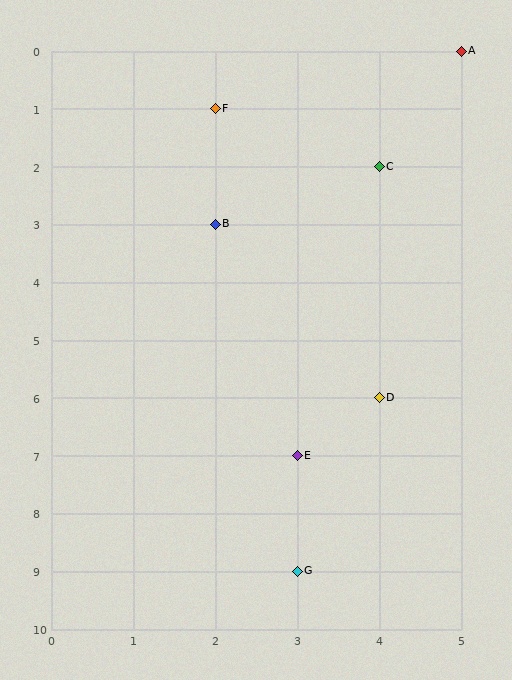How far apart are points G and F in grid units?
Points G and F are 1 column and 8 rows apart (about 8.1 grid units diagonally).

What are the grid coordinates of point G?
Point G is at grid coordinates (3, 9).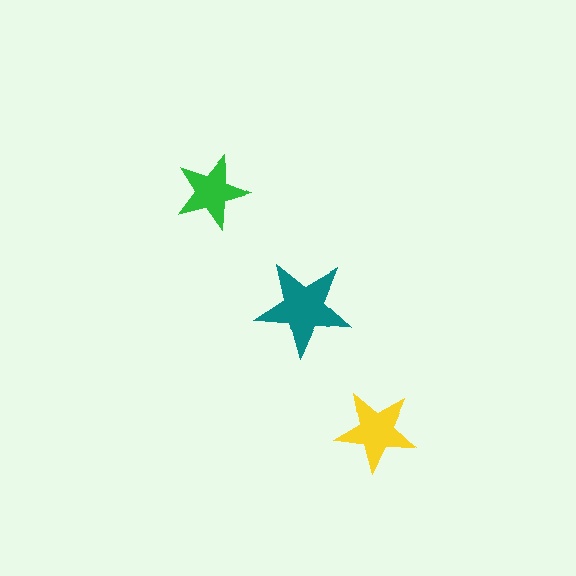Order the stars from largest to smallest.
the teal one, the yellow one, the green one.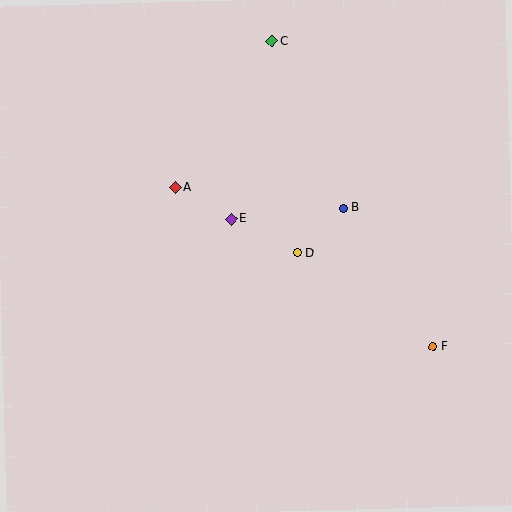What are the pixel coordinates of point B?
Point B is at (343, 208).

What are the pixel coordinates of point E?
Point E is at (231, 219).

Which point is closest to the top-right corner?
Point C is closest to the top-right corner.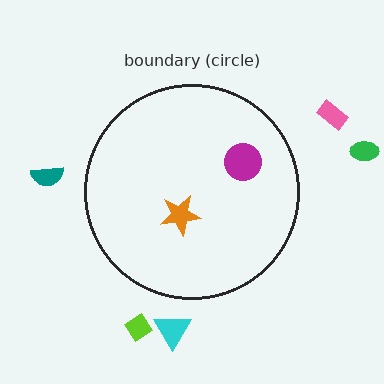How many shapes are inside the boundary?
2 inside, 5 outside.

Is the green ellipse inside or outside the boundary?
Outside.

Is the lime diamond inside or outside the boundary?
Outside.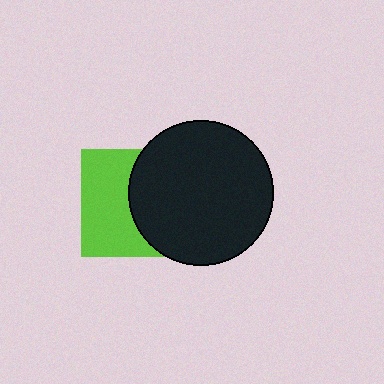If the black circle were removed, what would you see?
You would see the complete lime square.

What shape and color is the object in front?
The object in front is a black circle.